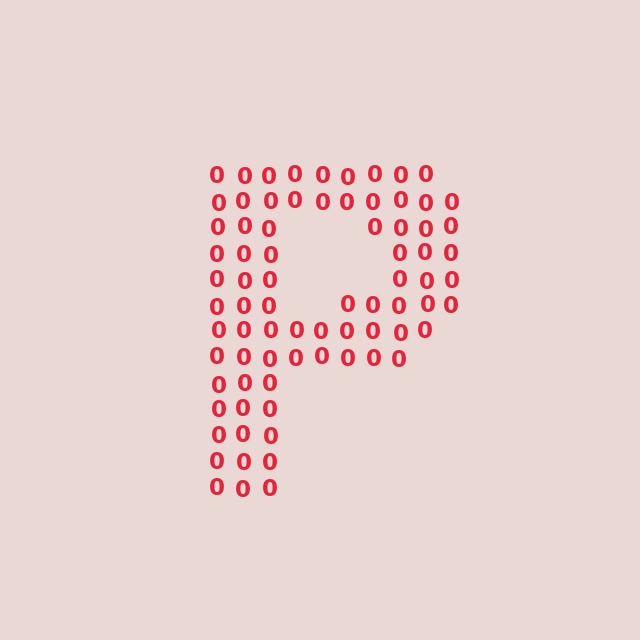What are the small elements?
The small elements are digit 0's.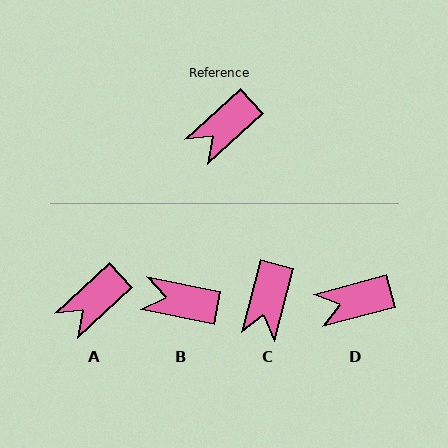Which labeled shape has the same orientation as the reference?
A.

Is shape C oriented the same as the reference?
No, it is off by about 33 degrees.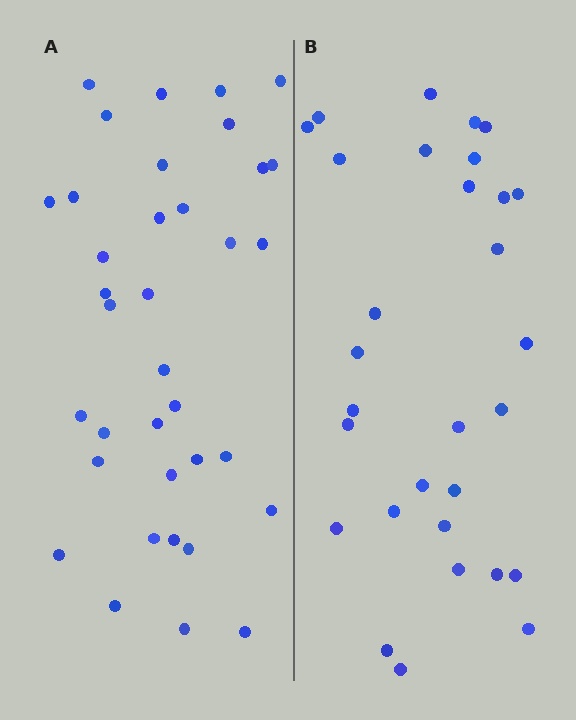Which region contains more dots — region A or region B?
Region A (the left region) has more dots.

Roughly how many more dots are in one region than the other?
Region A has about 6 more dots than region B.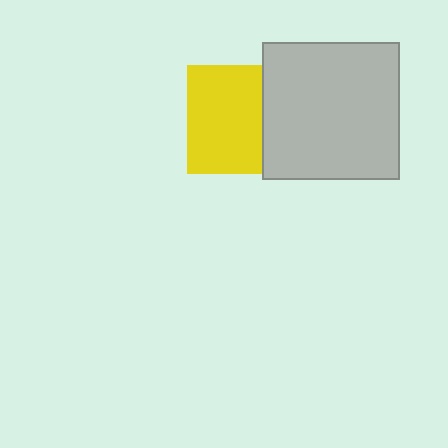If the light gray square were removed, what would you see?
You would see the complete yellow square.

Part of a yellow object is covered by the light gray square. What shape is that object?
It is a square.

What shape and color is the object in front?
The object in front is a light gray square.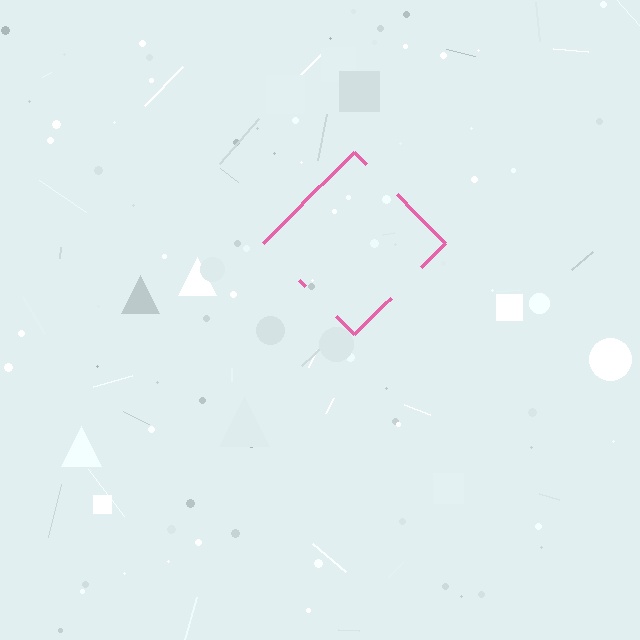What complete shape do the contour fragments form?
The contour fragments form a diamond.